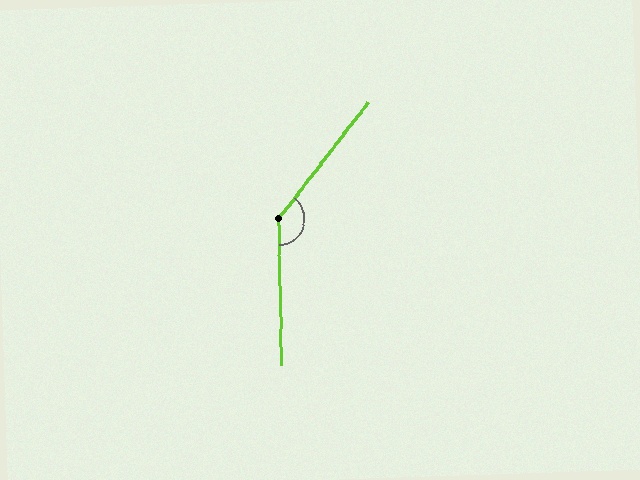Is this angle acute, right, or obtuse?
It is obtuse.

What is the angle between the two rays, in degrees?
Approximately 141 degrees.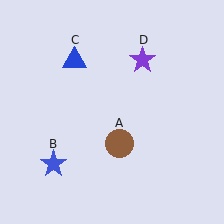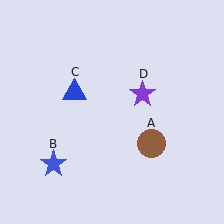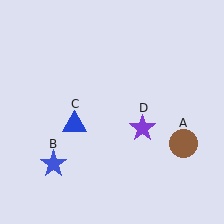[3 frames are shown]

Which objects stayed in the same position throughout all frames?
Blue star (object B) remained stationary.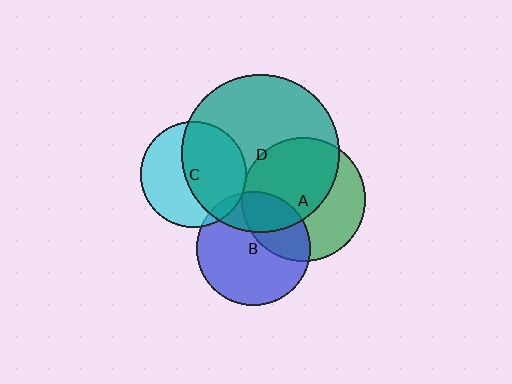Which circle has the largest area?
Circle D (teal).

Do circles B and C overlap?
Yes.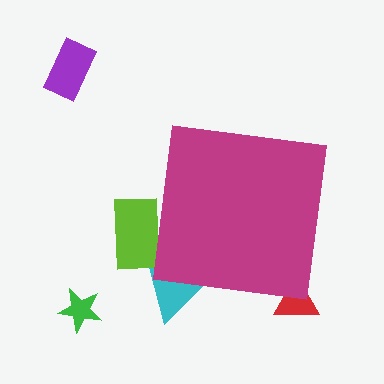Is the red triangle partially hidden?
Yes, the red triangle is partially hidden behind the magenta square.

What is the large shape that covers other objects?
A magenta square.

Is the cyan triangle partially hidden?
Yes, the cyan triangle is partially hidden behind the magenta square.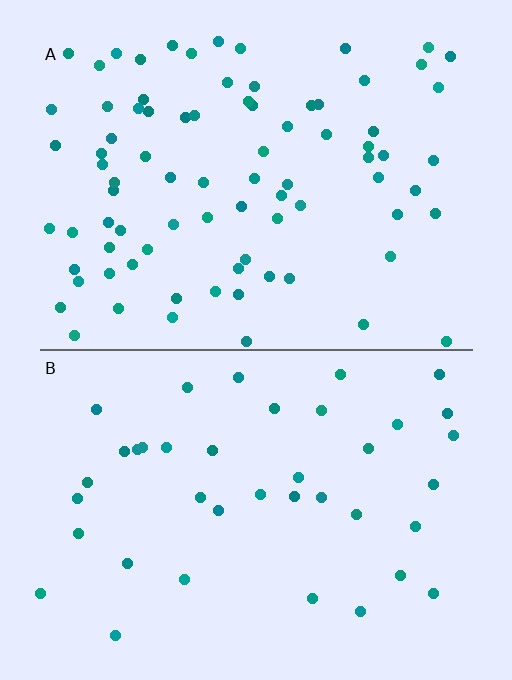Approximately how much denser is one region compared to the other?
Approximately 2.1× — region A over region B.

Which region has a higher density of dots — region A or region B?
A (the top).